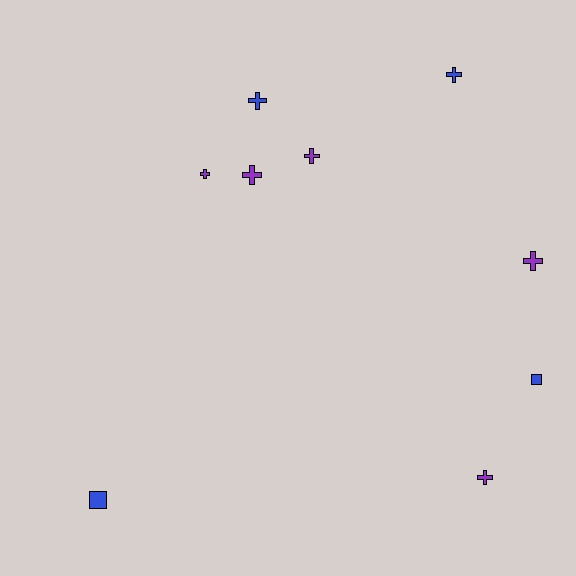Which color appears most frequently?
Purple, with 5 objects.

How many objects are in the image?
There are 9 objects.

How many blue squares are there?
There are 2 blue squares.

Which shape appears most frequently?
Cross, with 7 objects.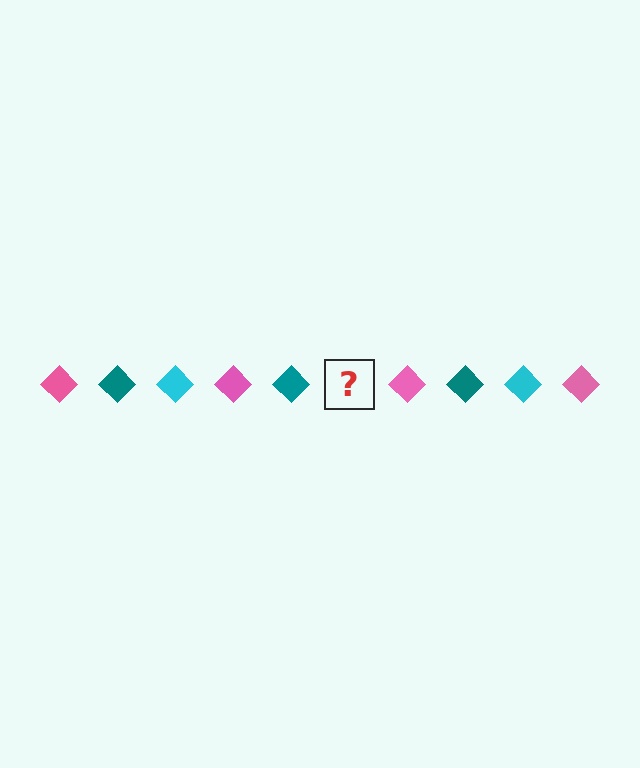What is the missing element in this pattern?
The missing element is a cyan diamond.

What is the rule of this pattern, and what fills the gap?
The rule is that the pattern cycles through pink, teal, cyan diamonds. The gap should be filled with a cyan diamond.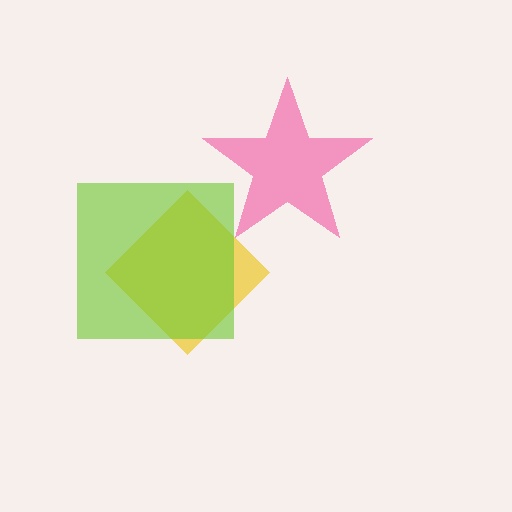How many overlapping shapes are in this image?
There are 3 overlapping shapes in the image.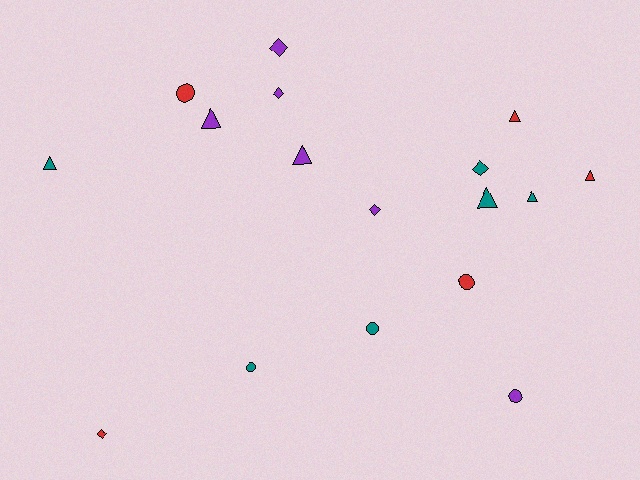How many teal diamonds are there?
There is 1 teal diamond.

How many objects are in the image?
There are 17 objects.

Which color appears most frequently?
Teal, with 6 objects.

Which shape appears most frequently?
Triangle, with 7 objects.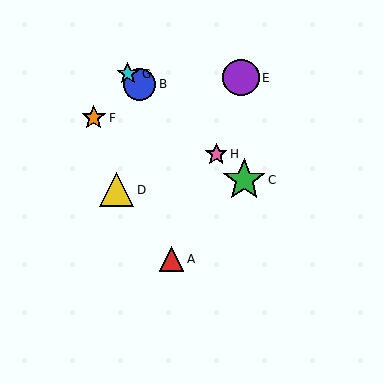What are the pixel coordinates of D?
Object D is at (116, 190).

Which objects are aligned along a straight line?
Objects B, C, G, H are aligned along a straight line.